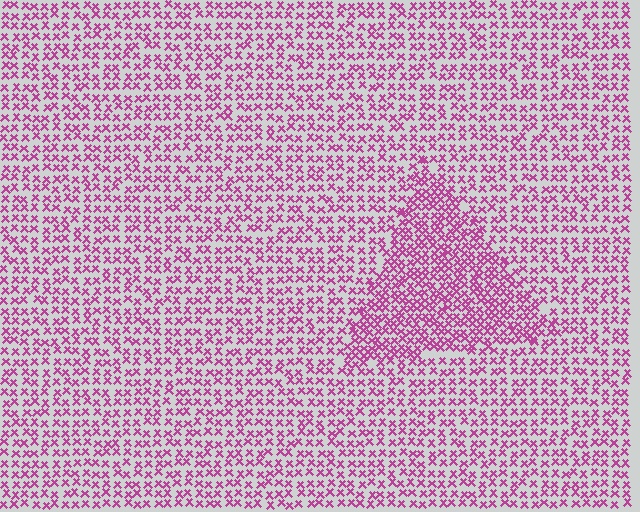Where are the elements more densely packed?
The elements are more densely packed inside the triangle boundary.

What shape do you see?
I see a triangle.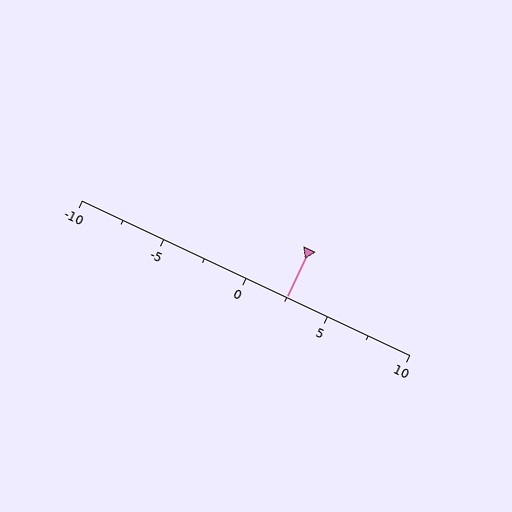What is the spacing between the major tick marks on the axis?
The major ticks are spaced 5 apart.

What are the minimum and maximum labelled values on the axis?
The axis runs from -10 to 10.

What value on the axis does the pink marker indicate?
The marker indicates approximately 2.5.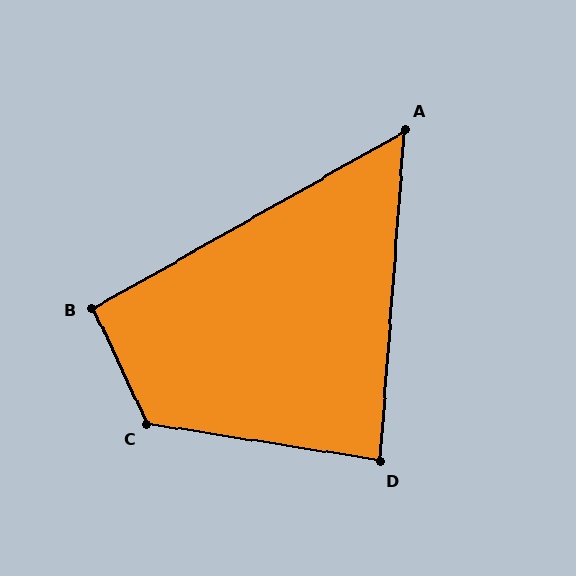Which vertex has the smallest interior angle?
A, at approximately 56 degrees.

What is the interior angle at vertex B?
Approximately 95 degrees (approximately right).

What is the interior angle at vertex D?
Approximately 85 degrees (approximately right).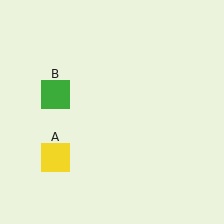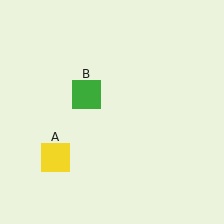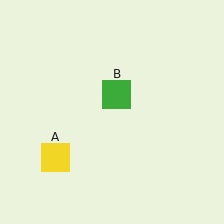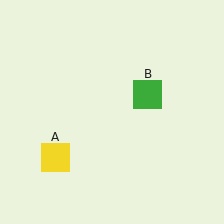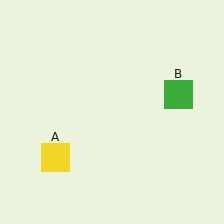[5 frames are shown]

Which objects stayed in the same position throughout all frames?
Yellow square (object A) remained stationary.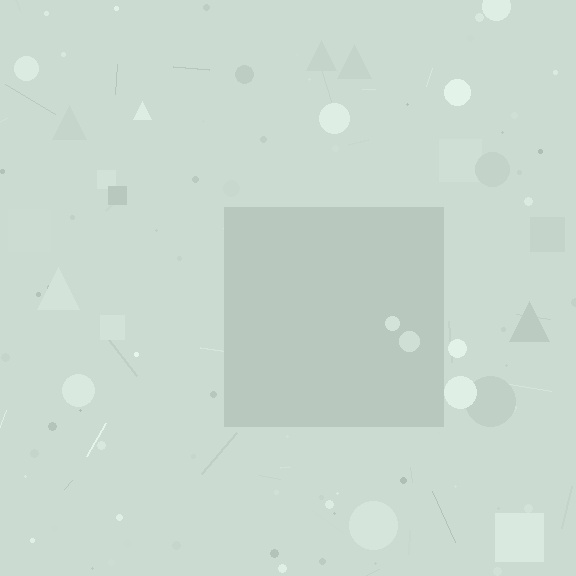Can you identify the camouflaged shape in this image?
The camouflaged shape is a square.